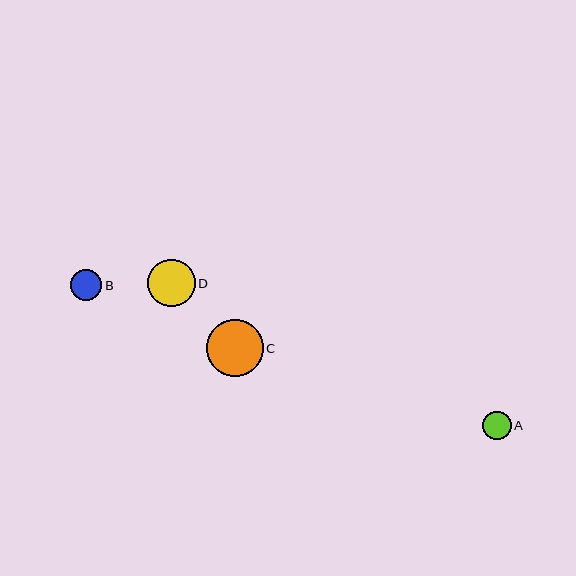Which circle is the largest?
Circle C is the largest with a size of approximately 56 pixels.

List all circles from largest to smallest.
From largest to smallest: C, D, B, A.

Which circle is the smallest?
Circle A is the smallest with a size of approximately 28 pixels.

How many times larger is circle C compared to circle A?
Circle C is approximately 2.0 times the size of circle A.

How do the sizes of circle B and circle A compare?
Circle B and circle A are approximately the same size.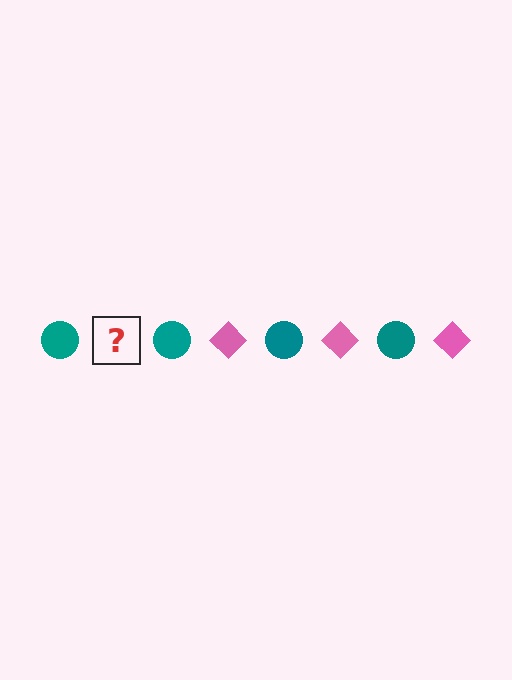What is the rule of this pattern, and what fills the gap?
The rule is that the pattern alternates between teal circle and pink diamond. The gap should be filled with a pink diamond.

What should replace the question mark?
The question mark should be replaced with a pink diamond.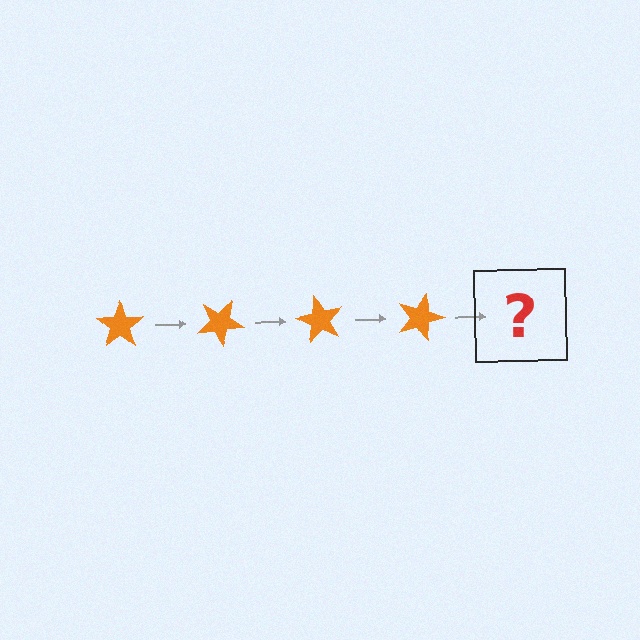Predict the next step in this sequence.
The next step is an orange star rotated 120 degrees.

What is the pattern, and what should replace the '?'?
The pattern is that the star rotates 30 degrees each step. The '?' should be an orange star rotated 120 degrees.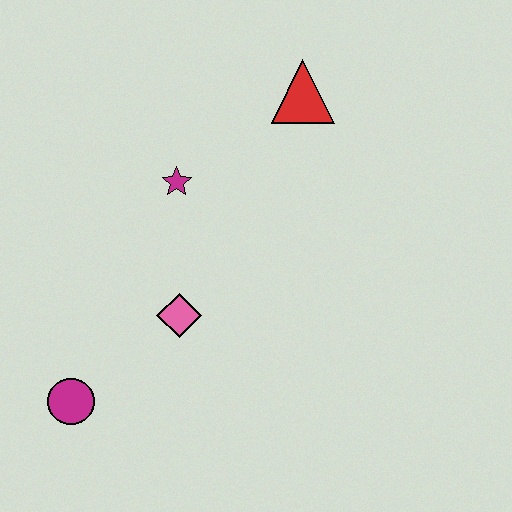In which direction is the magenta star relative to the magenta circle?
The magenta star is above the magenta circle.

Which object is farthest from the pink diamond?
The red triangle is farthest from the pink diamond.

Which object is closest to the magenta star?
The pink diamond is closest to the magenta star.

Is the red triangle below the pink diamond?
No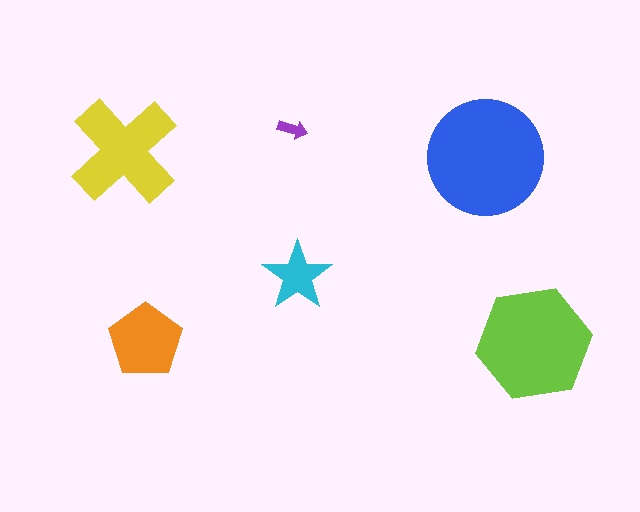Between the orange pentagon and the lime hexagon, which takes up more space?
The lime hexagon.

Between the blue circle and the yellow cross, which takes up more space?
The blue circle.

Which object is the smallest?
The purple arrow.